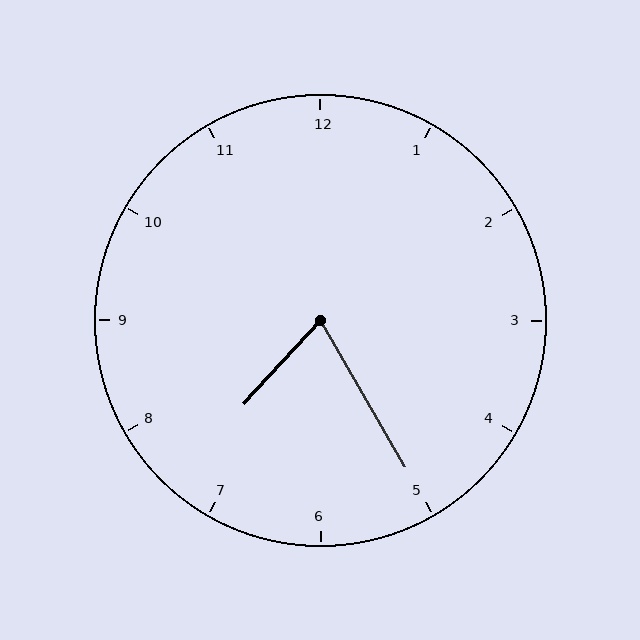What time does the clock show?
7:25.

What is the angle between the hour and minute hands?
Approximately 72 degrees.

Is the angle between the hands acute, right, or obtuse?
It is acute.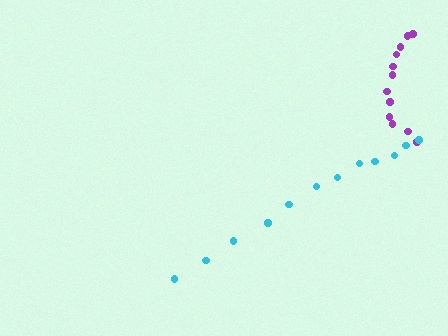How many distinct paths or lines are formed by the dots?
There are 2 distinct paths.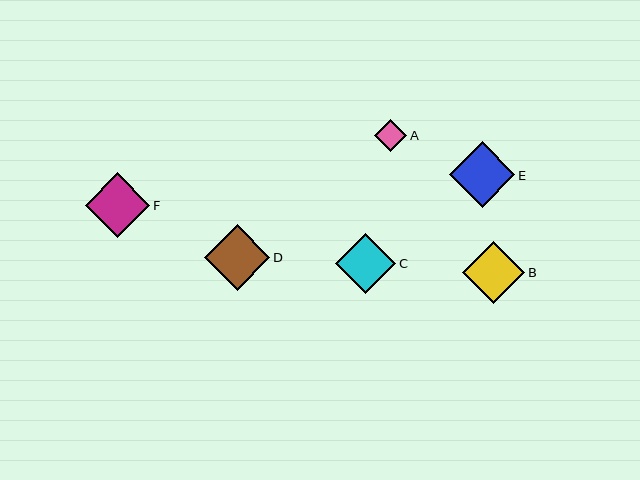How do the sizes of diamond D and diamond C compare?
Diamond D and diamond C are approximately the same size.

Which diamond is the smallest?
Diamond A is the smallest with a size of approximately 32 pixels.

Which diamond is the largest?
Diamond D is the largest with a size of approximately 65 pixels.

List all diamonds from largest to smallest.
From largest to smallest: D, E, F, B, C, A.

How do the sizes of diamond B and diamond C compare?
Diamond B and diamond C are approximately the same size.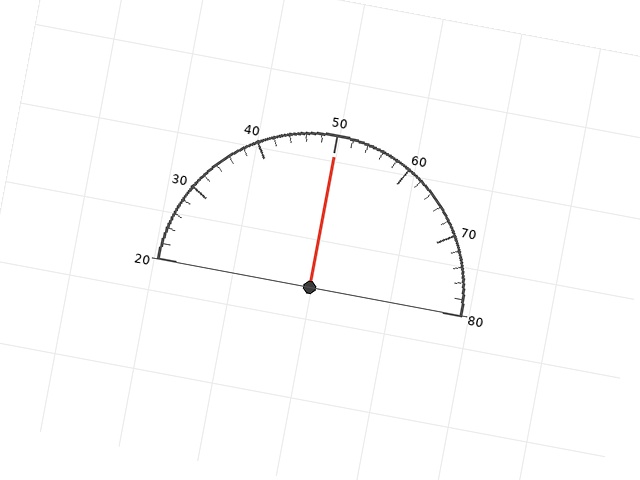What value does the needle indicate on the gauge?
The needle indicates approximately 50.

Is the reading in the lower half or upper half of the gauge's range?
The reading is in the upper half of the range (20 to 80).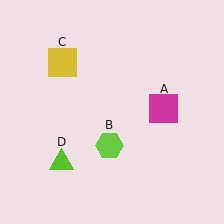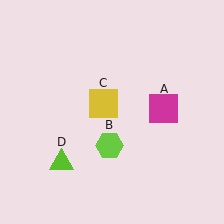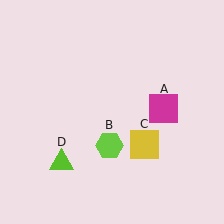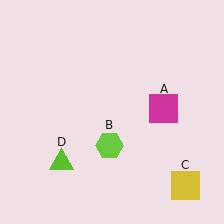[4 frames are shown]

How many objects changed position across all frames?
1 object changed position: yellow square (object C).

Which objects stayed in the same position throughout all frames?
Magenta square (object A) and lime hexagon (object B) and lime triangle (object D) remained stationary.